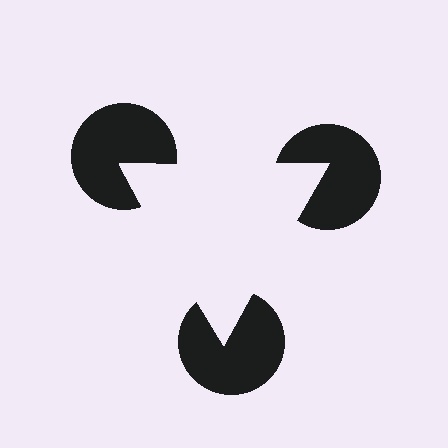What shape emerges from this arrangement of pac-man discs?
An illusory triangle — its edges are inferred from the aligned wedge cuts in the pac-man discs, not physically drawn.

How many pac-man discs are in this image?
There are 3 — one at each vertex of the illusory triangle.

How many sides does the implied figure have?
3 sides.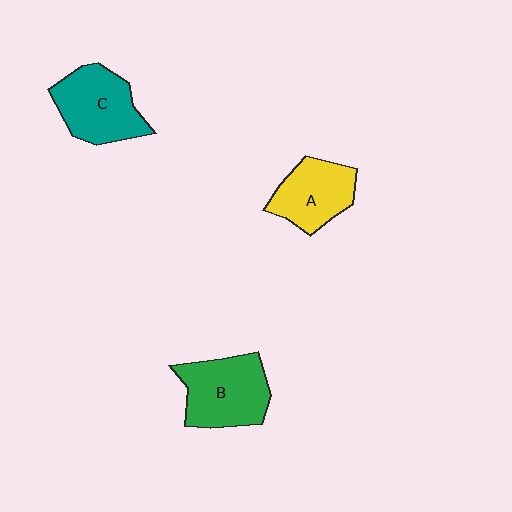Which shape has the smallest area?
Shape A (yellow).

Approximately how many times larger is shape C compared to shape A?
Approximately 1.2 times.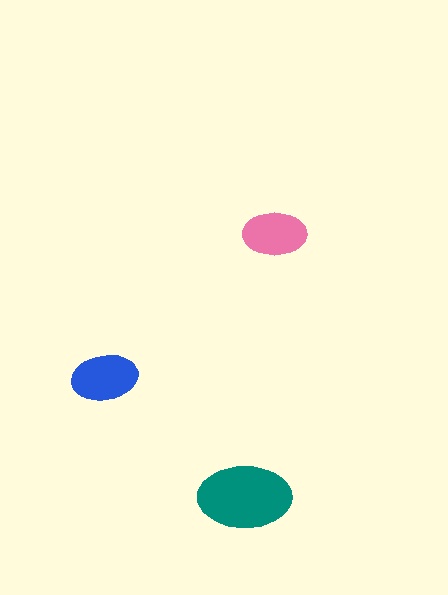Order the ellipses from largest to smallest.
the teal one, the blue one, the pink one.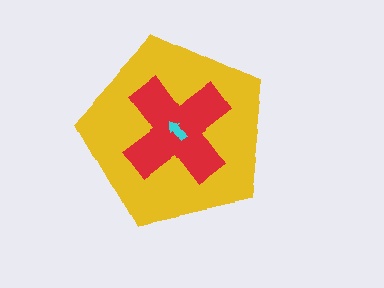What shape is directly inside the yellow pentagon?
The red cross.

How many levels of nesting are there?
3.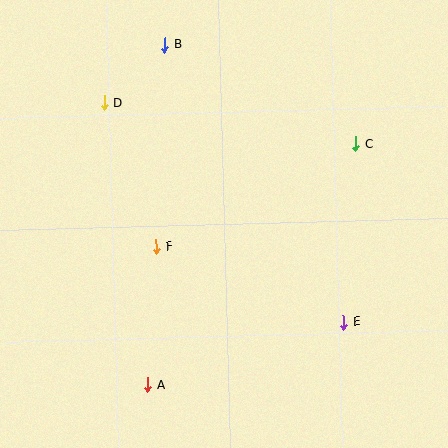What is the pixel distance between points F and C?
The distance between F and C is 224 pixels.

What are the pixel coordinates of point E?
Point E is at (344, 322).